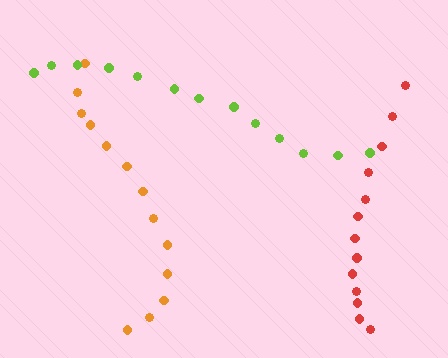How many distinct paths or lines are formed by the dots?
There are 3 distinct paths.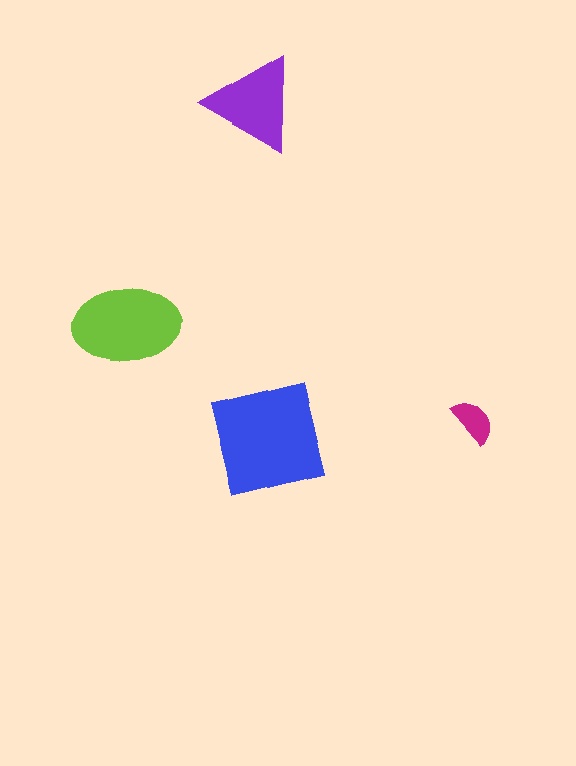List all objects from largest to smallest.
The blue square, the lime ellipse, the purple triangle, the magenta semicircle.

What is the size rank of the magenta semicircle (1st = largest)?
4th.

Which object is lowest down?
The blue square is bottommost.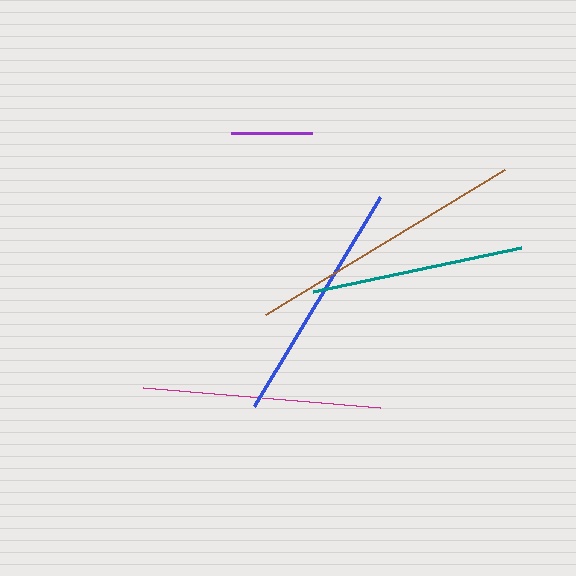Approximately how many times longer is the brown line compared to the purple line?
The brown line is approximately 3.5 times the length of the purple line.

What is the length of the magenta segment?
The magenta segment is approximately 238 pixels long.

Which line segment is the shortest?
The purple line is the shortest at approximately 81 pixels.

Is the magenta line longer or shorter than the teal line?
The magenta line is longer than the teal line.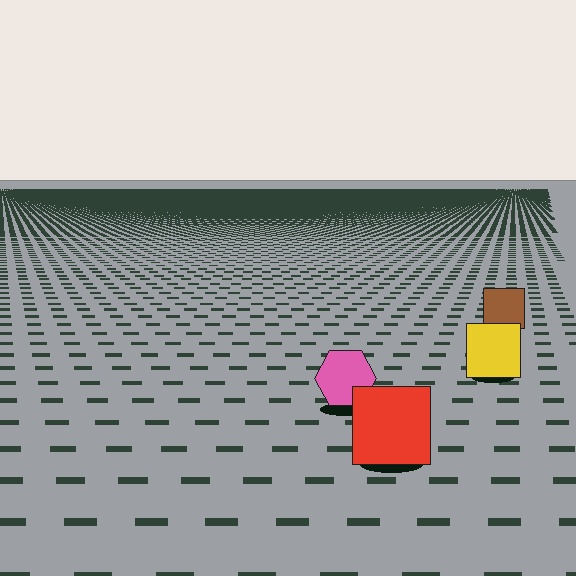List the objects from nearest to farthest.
From nearest to farthest: the red square, the pink hexagon, the yellow square, the brown square.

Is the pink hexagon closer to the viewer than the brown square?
Yes. The pink hexagon is closer — you can tell from the texture gradient: the ground texture is coarser near it.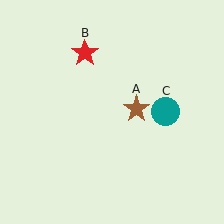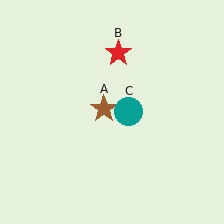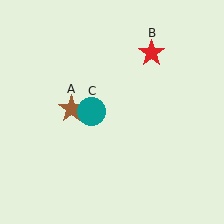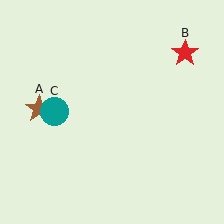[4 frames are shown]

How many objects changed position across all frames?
3 objects changed position: brown star (object A), red star (object B), teal circle (object C).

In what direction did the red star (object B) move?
The red star (object B) moved right.